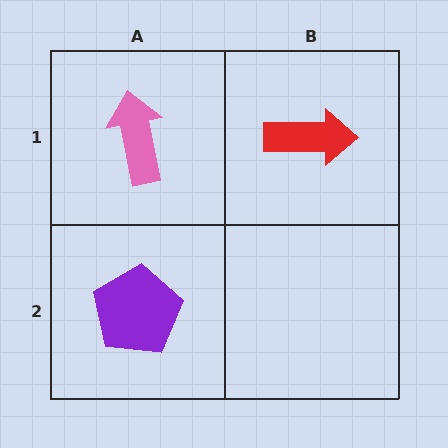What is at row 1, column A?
A pink arrow.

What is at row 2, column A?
A purple pentagon.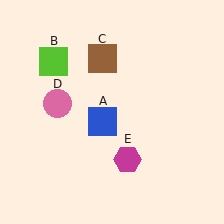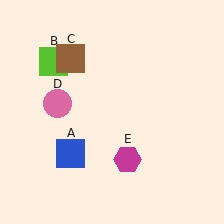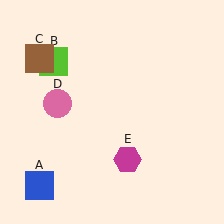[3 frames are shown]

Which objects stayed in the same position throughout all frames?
Lime square (object B) and pink circle (object D) and magenta hexagon (object E) remained stationary.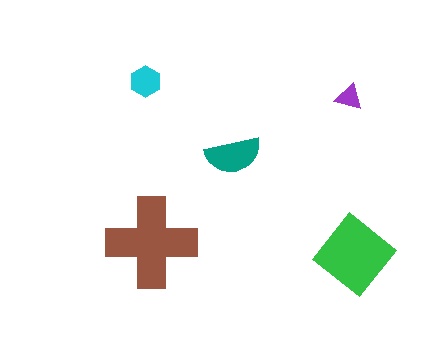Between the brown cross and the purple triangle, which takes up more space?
The brown cross.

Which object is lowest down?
The green diamond is bottommost.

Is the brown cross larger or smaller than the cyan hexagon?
Larger.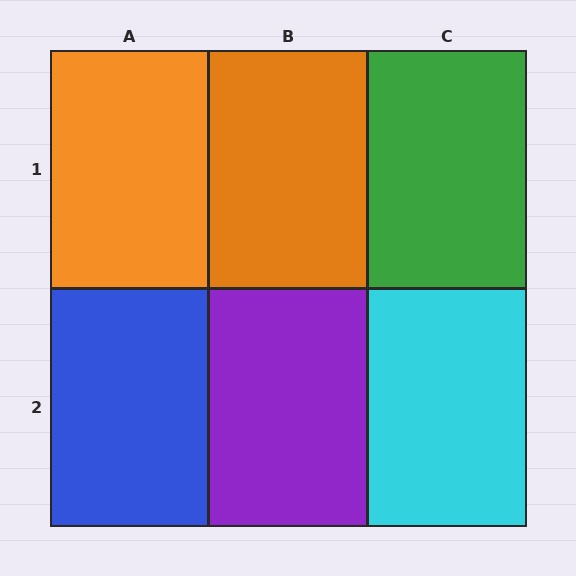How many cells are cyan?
1 cell is cyan.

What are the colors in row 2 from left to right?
Blue, purple, cyan.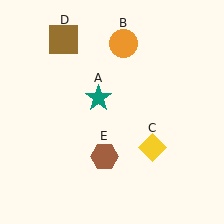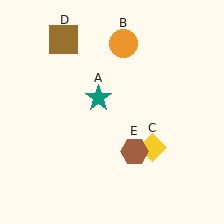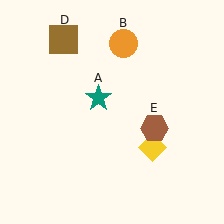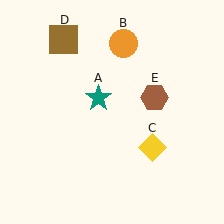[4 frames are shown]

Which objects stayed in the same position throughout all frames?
Teal star (object A) and orange circle (object B) and yellow diamond (object C) and brown square (object D) remained stationary.